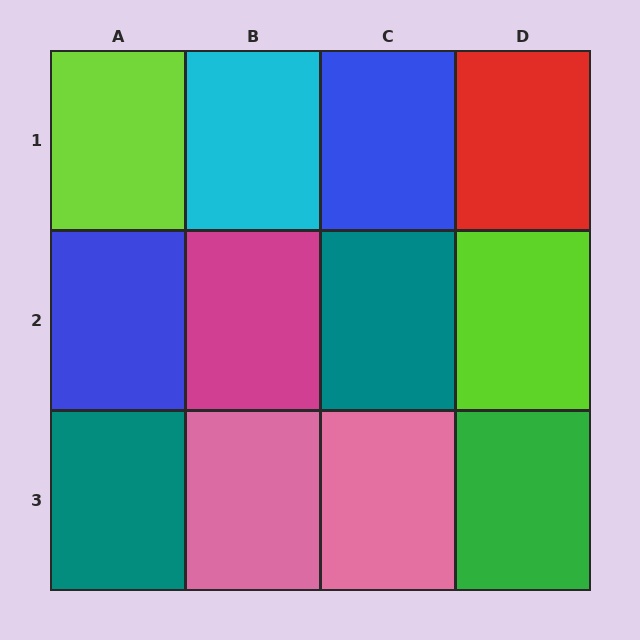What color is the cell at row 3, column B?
Pink.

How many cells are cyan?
1 cell is cyan.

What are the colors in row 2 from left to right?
Blue, magenta, teal, lime.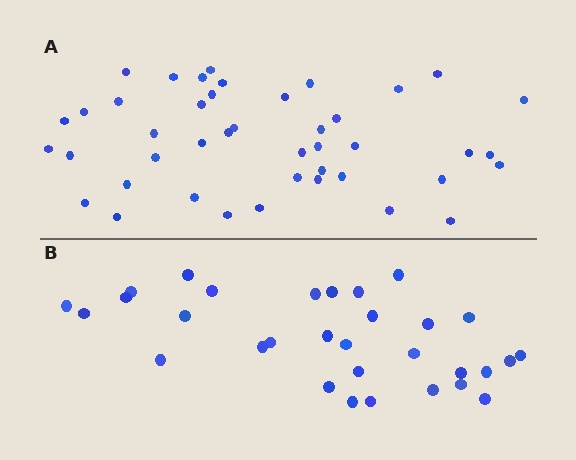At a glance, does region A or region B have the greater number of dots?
Region A (the top region) has more dots.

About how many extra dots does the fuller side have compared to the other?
Region A has roughly 12 or so more dots than region B.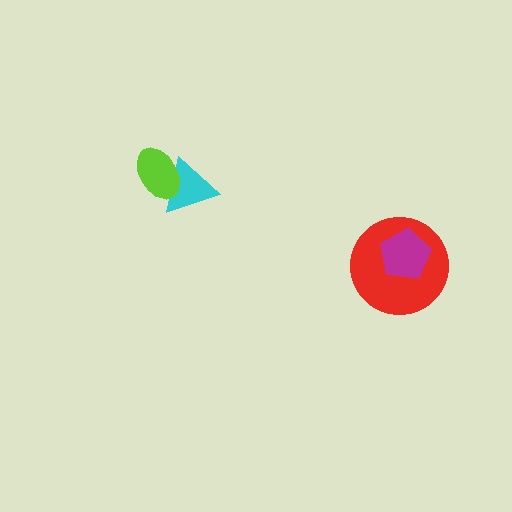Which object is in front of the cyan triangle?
The lime ellipse is in front of the cyan triangle.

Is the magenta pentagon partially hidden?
No, no other shape covers it.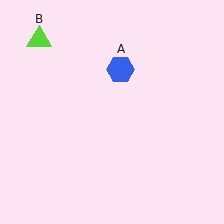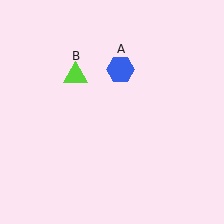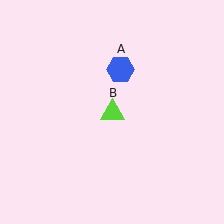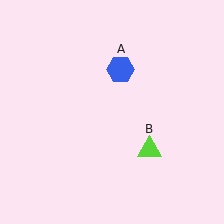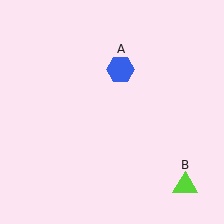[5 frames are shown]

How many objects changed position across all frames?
1 object changed position: lime triangle (object B).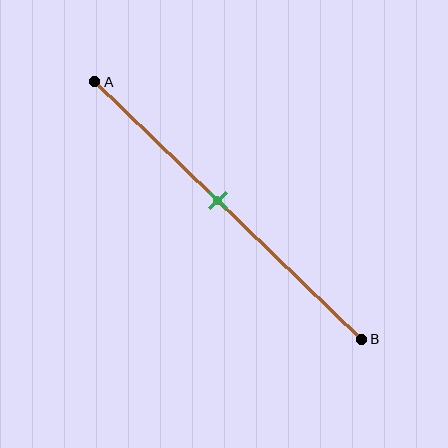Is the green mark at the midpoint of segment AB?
No, the mark is at about 45% from A, not at the 50% midpoint.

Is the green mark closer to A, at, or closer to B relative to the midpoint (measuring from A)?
The green mark is closer to point A than the midpoint of segment AB.